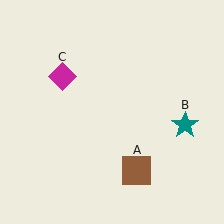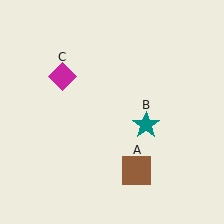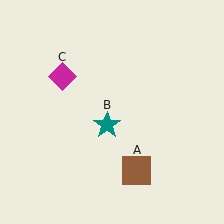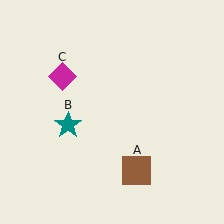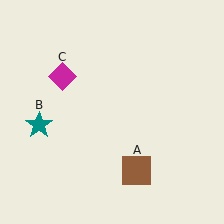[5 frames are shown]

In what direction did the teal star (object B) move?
The teal star (object B) moved left.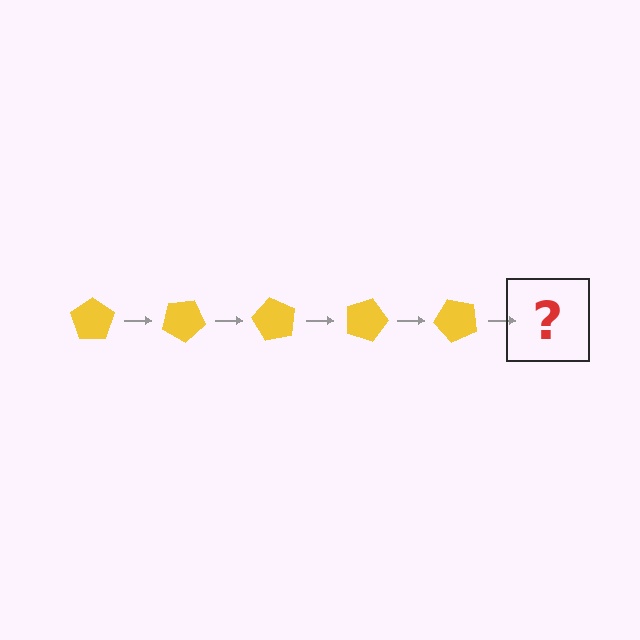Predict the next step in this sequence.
The next step is a yellow pentagon rotated 150 degrees.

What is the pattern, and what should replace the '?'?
The pattern is that the pentagon rotates 30 degrees each step. The '?' should be a yellow pentagon rotated 150 degrees.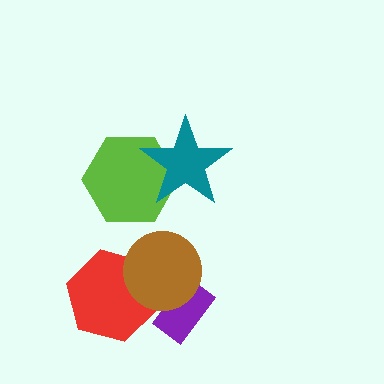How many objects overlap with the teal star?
1 object overlaps with the teal star.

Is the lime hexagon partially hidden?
Yes, it is partially covered by another shape.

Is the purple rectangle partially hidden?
Yes, it is partially covered by another shape.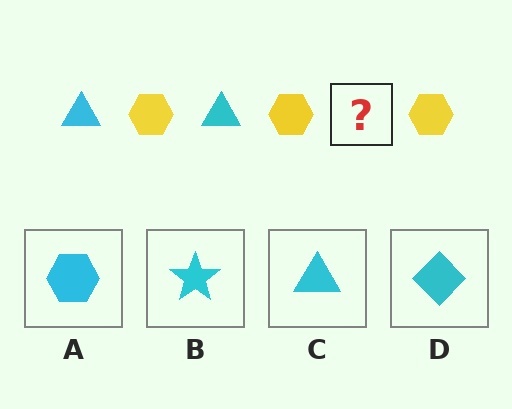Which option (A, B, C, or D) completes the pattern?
C.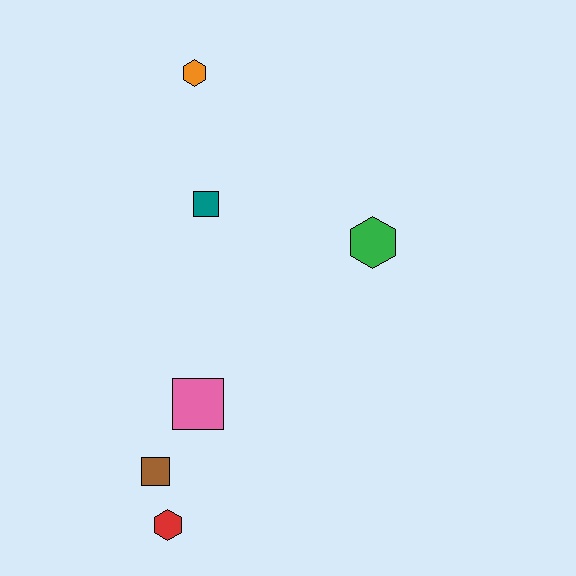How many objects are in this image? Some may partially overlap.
There are 6 objects.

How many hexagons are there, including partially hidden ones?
There are 3 hexagons.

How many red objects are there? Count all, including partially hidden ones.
There is 1 red object.